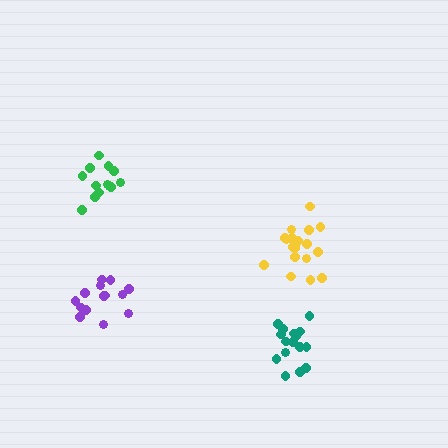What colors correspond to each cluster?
The clusters are colored: purple, yellow, green, teal.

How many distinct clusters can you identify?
There are 4 distinct clusters.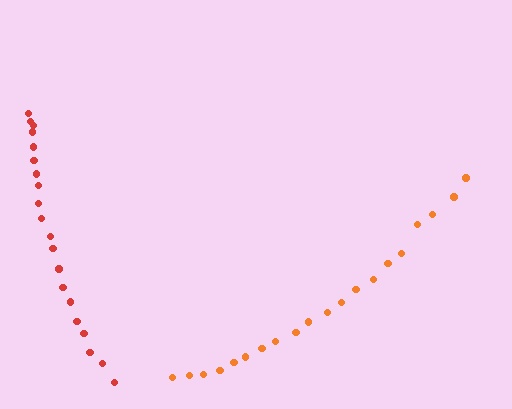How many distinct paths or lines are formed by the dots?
There are 2 distinct paths.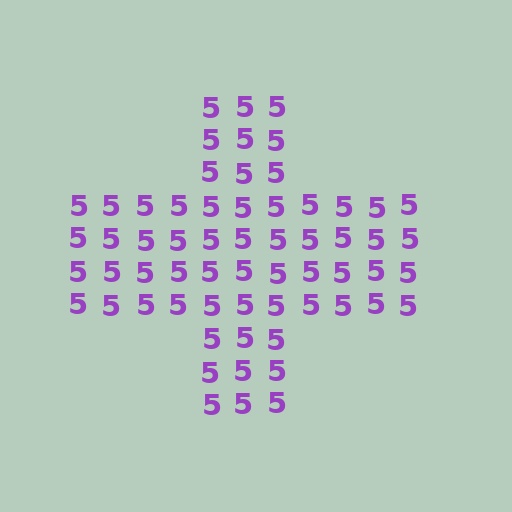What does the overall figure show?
The overall figure shows a cross.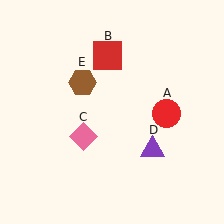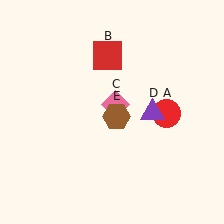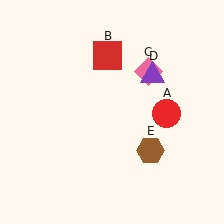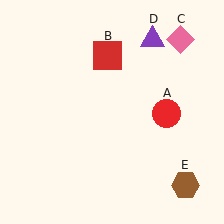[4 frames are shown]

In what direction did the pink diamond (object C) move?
The pink diamond (object C) moved up and to the right.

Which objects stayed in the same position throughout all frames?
Red circle (object A) and red square (object B) remained stationary.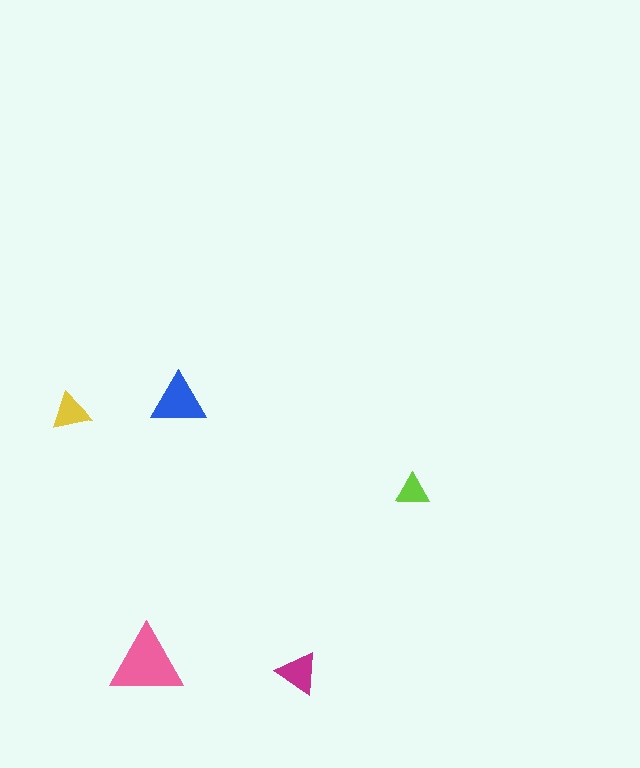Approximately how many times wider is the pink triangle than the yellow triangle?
About 2 times wider.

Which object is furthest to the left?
The yellow triangle is leftmost.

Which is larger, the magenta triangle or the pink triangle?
The pink one.